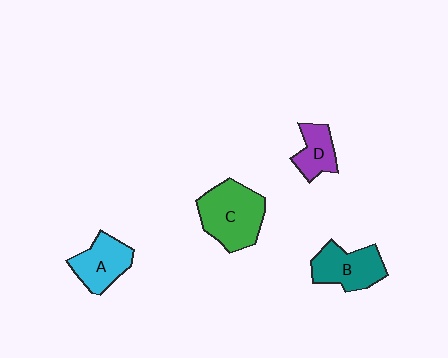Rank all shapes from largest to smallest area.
From largest to smallest: C (green), B (teal), A (cyan), D (purple).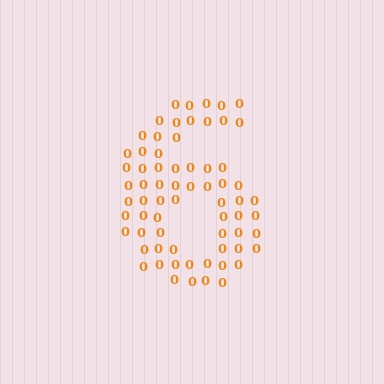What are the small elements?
The small elements are digit 0's.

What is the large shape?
The large shape is the digit 6.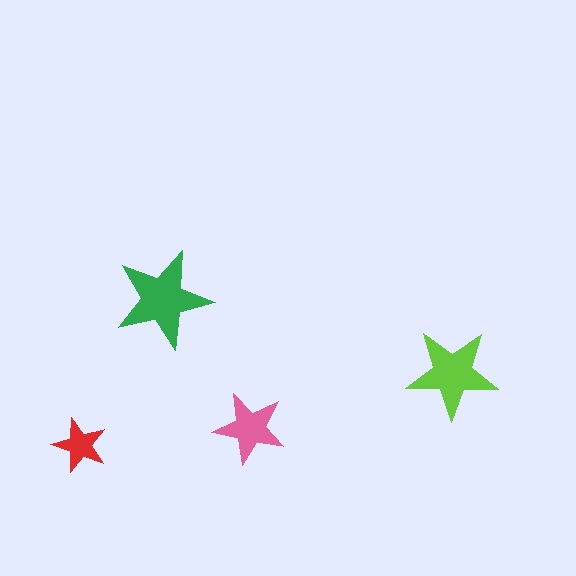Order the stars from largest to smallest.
the green one, the lime one, the pink one, the red one.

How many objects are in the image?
There are 4 objects in the image.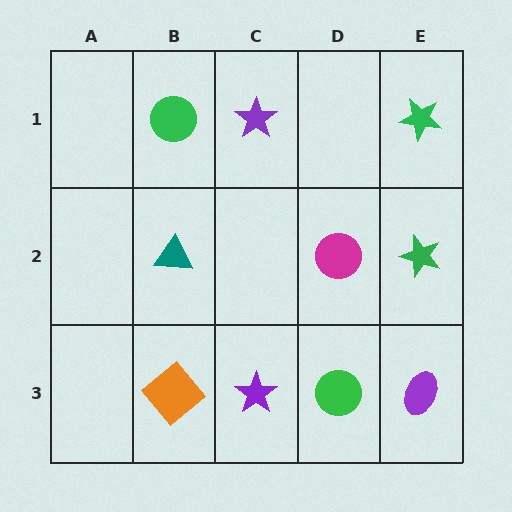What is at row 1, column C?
A purple star.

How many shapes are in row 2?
3 shapes.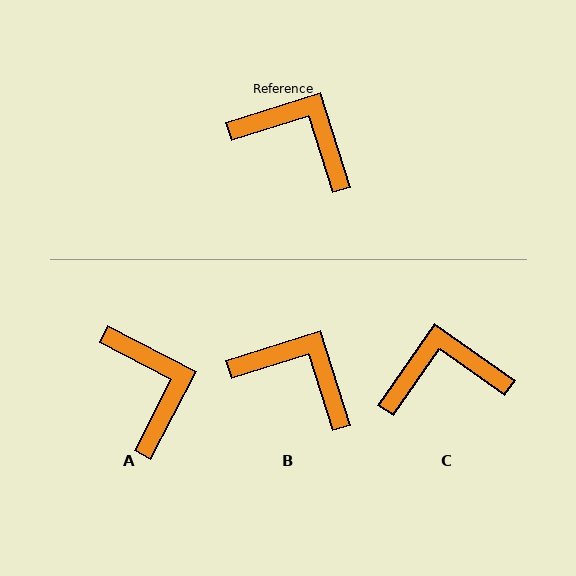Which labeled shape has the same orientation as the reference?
B.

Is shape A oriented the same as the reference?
No, it is off by about 44 degrees.